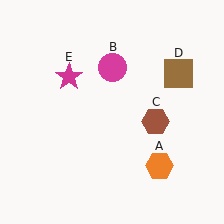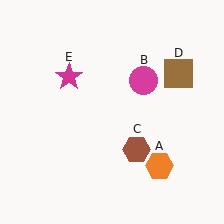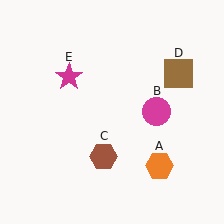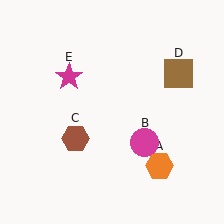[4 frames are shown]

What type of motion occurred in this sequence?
The magenta circle (object B), brown hexagon (object C) rotated clockwise around the center of the scene.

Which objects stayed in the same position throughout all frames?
Orange hexagon (object A) and brown square (object D) and magenta star (object E) remained stationary.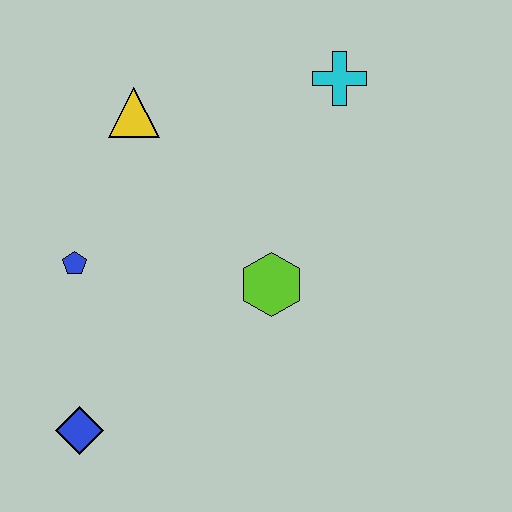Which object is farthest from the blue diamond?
The cyan cross is farthest from the blue diamond.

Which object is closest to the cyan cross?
The yellow triangle is closest to the cyan cross.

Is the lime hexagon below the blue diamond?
No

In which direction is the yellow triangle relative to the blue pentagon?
The yellow triangle is above the blue pentagon.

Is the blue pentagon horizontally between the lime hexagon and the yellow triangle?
No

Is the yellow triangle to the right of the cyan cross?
No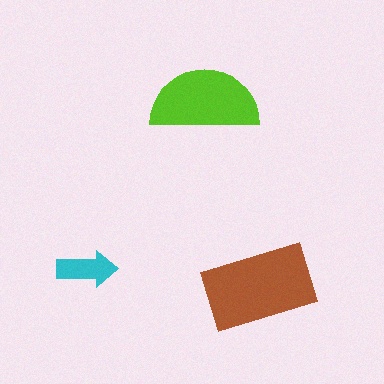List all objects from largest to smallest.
The brown rectangle, the lime semicircle, the cyan arrow.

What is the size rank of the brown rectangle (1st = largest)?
1st.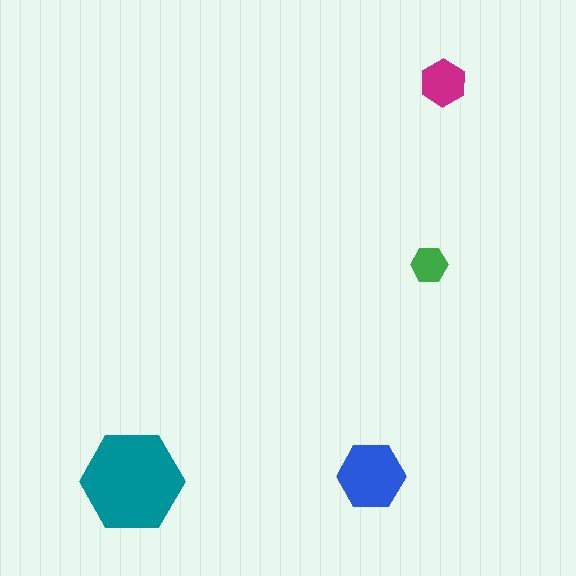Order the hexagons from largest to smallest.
the teal one, the blue one, the magenta one, the green one.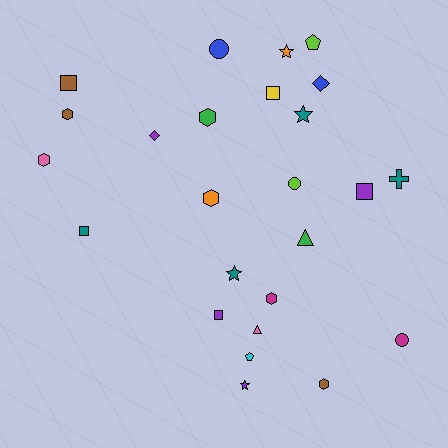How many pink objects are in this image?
There are 2 pink objects.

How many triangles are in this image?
There are 2 triangles.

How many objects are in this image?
There are 25 objects.